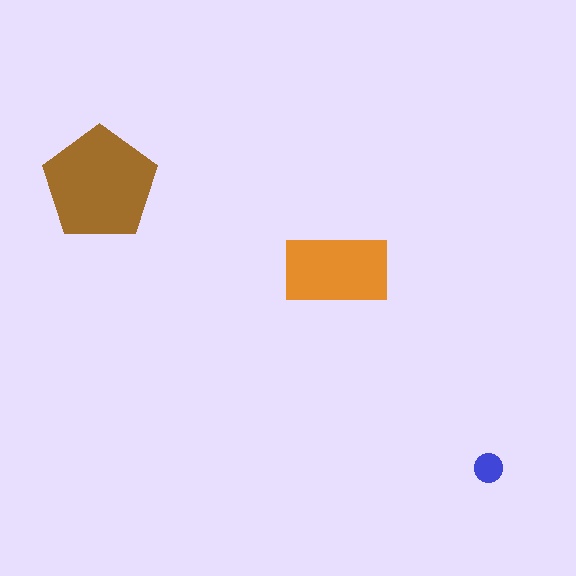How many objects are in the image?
There are 3 objects in the image.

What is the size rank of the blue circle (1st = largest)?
3rd.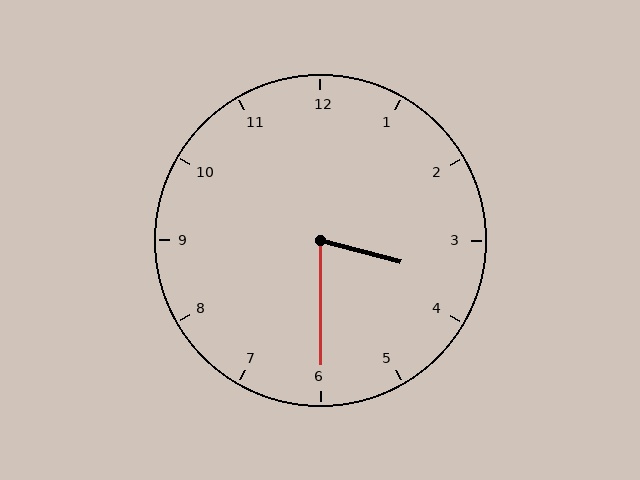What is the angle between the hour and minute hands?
Approximately 75 degrees.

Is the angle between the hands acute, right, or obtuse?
It is acute.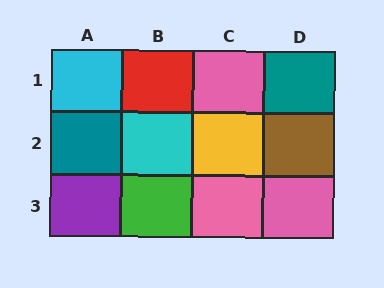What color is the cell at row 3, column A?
Purple.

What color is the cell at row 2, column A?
Teal.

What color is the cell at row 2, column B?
Cyan.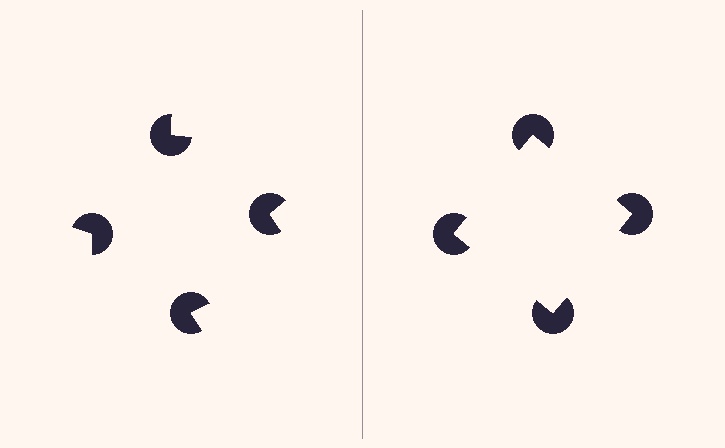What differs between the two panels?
The pac-man discs are positioned identically on both sides; only the wedge orientations differ. On the right they align to a square; on the left they are misaligned.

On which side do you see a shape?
An illusory square appears on the right side. On the left side the wedge cuts are rotated, so no coherent shape forms.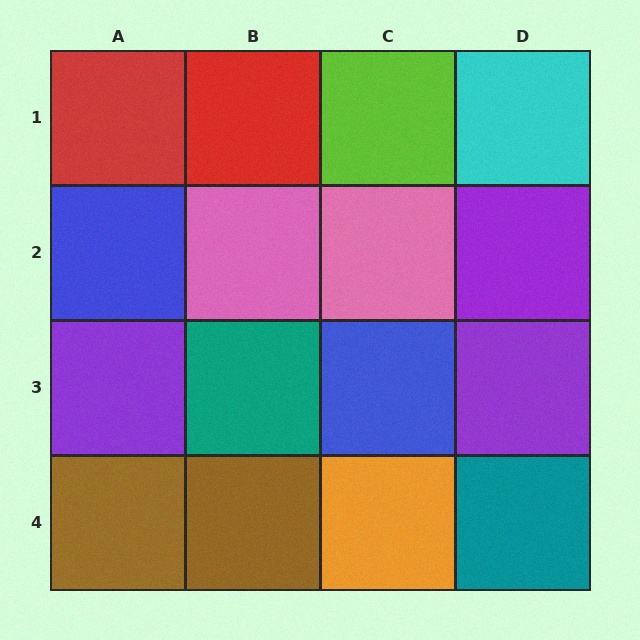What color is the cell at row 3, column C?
Blue.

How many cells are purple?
3 cells are purple.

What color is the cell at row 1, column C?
Lime.